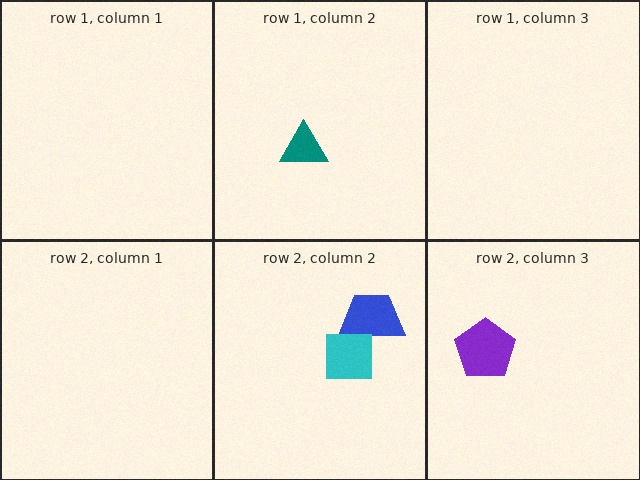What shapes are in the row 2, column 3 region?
The purple pentagon.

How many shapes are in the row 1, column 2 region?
1.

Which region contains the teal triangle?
The row 1, column 2 region.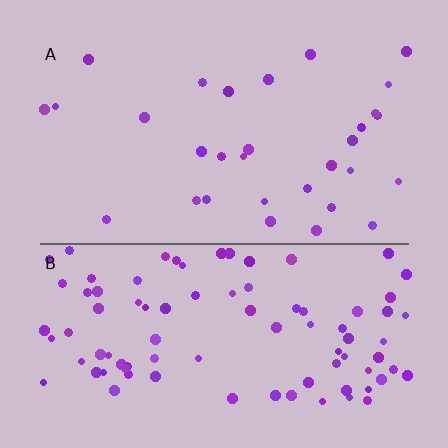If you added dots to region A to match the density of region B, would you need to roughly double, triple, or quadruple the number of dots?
Approximately triple.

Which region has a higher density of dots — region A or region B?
B (the bottom).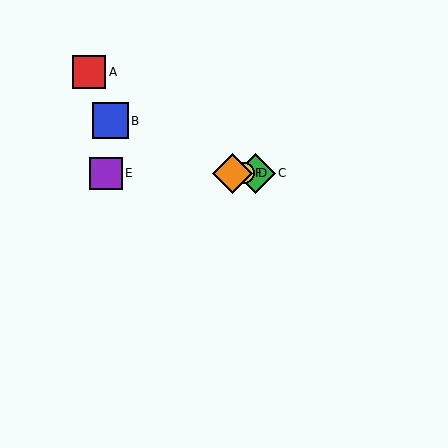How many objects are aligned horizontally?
4 objects (C, D, E, F) are aligned horizontally.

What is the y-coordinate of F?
Object F is at y≈173.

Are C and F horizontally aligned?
Yes, both are at y≈173.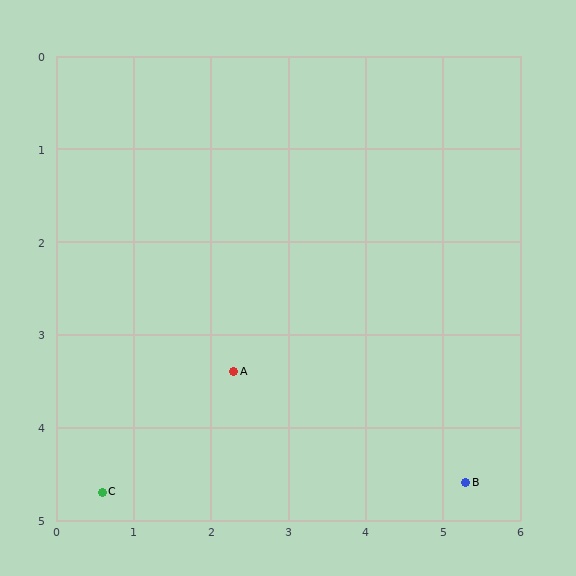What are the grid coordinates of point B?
Point B is at approximately (5.3, 4.6).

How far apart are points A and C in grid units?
Points A and C are about 2.1 grid units apart.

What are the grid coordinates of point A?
Point A is at approximately (2.3, 3.4).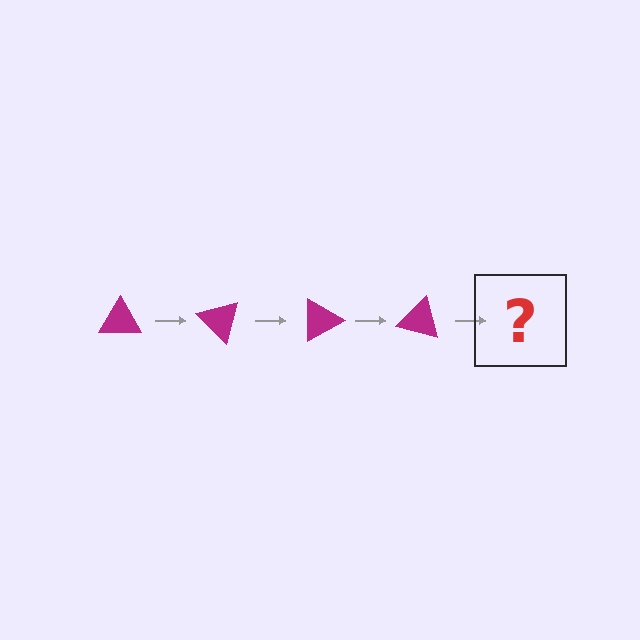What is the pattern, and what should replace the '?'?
The pattern is that the triangle rotates 45 degrees each step. The '?' should be a magenta triangle rotated 180 degrees.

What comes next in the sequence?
The next element should be a magenta triangle rotated 180 degrees.